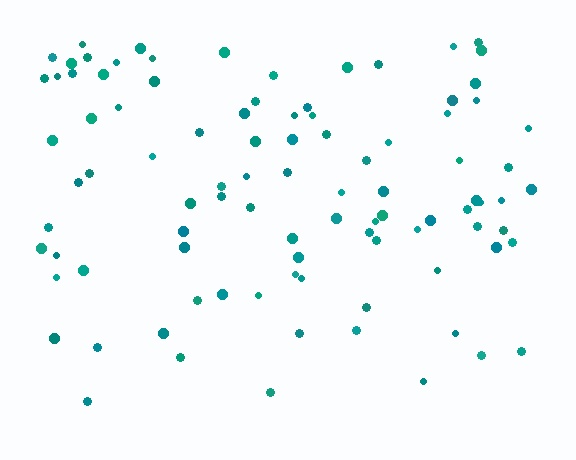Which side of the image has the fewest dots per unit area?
The bottom.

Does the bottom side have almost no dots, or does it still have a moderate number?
Still a moderate number, just noticeably fewer than the top.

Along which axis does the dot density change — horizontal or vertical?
Vertical.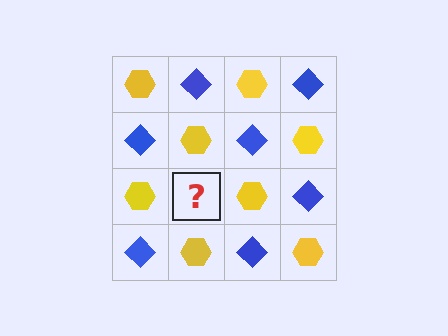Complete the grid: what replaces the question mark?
The question mark should be replaced with a blue diamond.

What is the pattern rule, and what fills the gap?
The rule is that it alternates yellow hexagon and blue diamond in a checkerboard pattern. The gap should be filled with a blue diamond.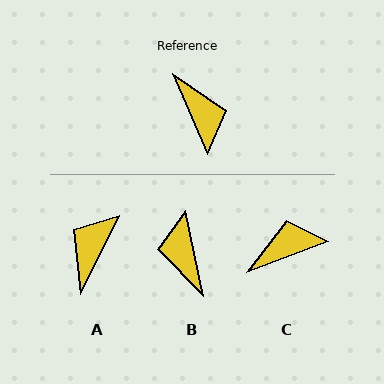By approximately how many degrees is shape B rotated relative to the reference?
Approximately 168 degrees counter-clockwise.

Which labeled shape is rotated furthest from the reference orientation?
B, about 168 degrees away.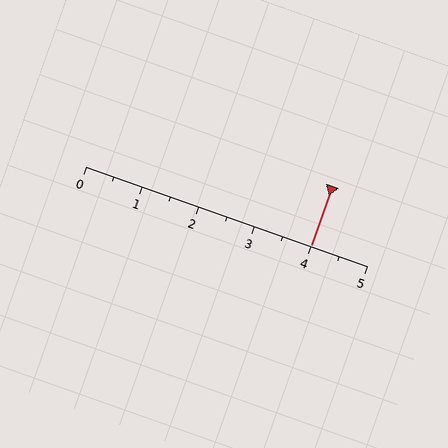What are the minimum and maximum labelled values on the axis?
The axis runs from 0 to 5.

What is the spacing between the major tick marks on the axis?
The major ticks are spaced 1 apart.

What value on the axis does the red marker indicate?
The marker indicates approximately 4.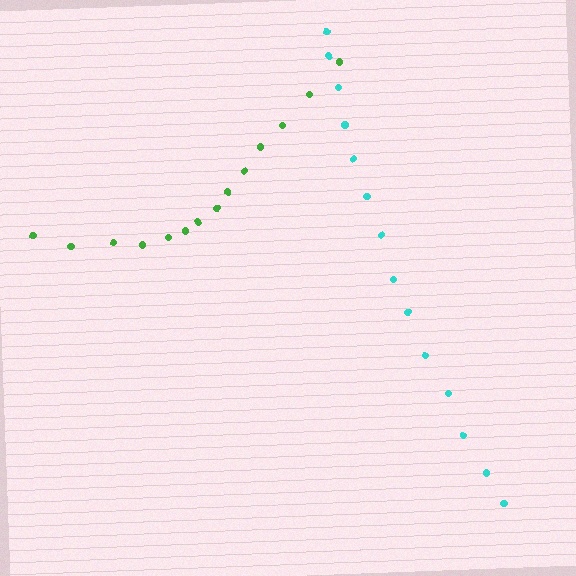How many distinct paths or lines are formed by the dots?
There are 2 distinct paths.